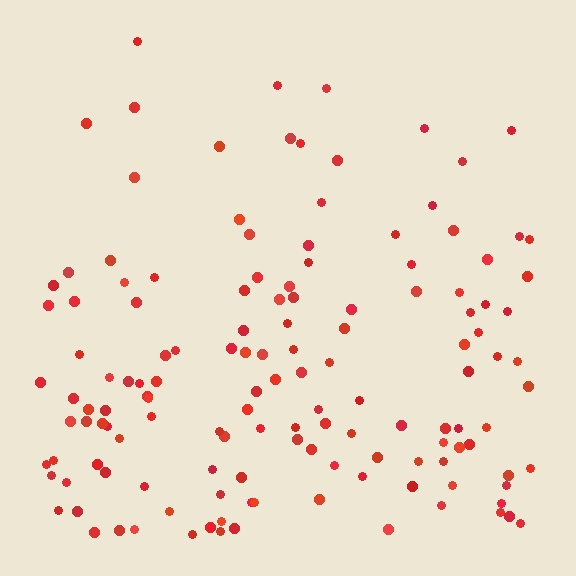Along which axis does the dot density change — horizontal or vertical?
Vertical.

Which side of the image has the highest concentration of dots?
The bottom.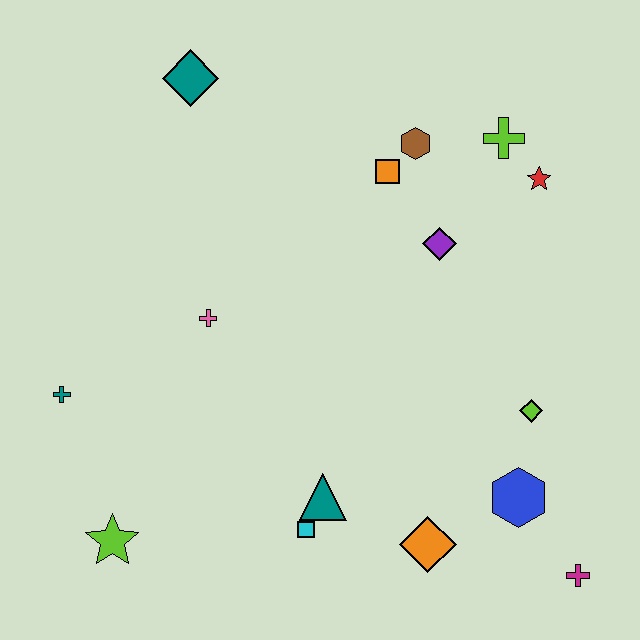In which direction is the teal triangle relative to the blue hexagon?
The teal triangle is to the left of the blue hexagon.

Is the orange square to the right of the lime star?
Yes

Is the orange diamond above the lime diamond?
No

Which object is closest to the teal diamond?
The orange square is closest to the teal diamond.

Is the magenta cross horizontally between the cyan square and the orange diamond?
No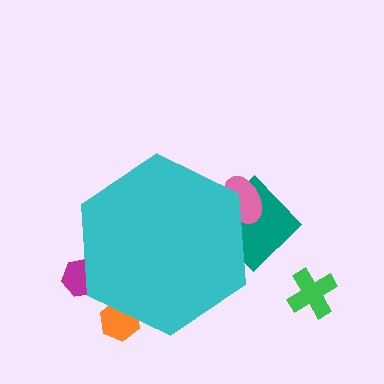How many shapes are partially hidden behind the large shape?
4 shapes are partially hidden.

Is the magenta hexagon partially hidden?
Yes, the magenta hexagon is partially hidden behind the cyan hexagon.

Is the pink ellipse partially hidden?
Yes, the pink ellipse is partially hidden behind the cyan hexagon.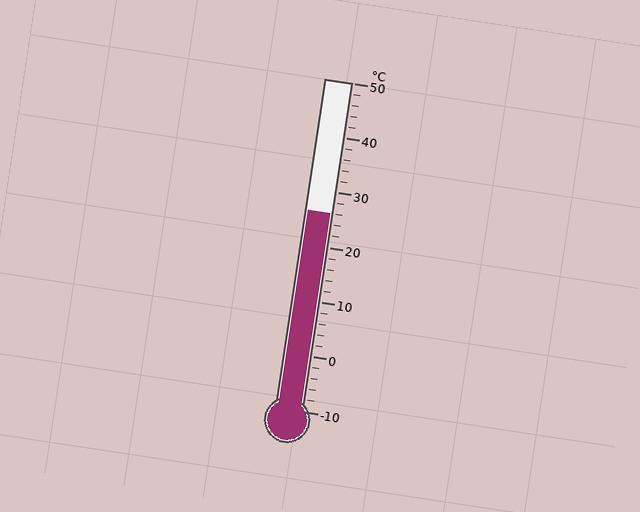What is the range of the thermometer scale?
The thermometer scale ranges from -10°C to 50°C.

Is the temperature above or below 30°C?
The temperature is below 30°C.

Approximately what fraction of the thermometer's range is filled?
The thermometer is filled to approximately 60% of its range.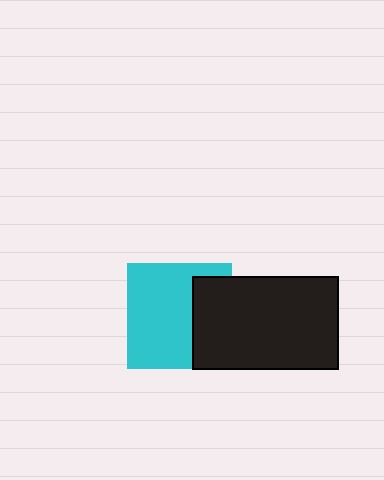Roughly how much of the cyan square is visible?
Most of it is visible (roughly 66%).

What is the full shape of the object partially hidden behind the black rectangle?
The partially hidden object is a cyan square.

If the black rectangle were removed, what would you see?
You would see the complete cyan square.